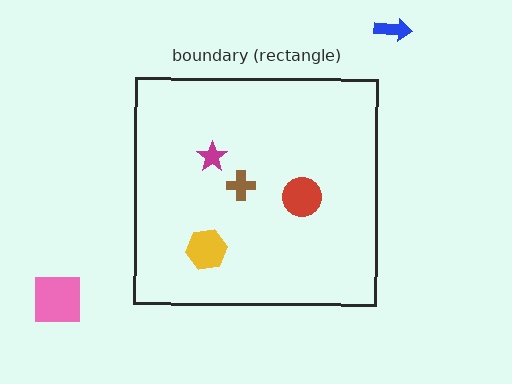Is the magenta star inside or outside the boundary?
Inside.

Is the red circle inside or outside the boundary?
Inside.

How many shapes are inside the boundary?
4 inside, 2 outside.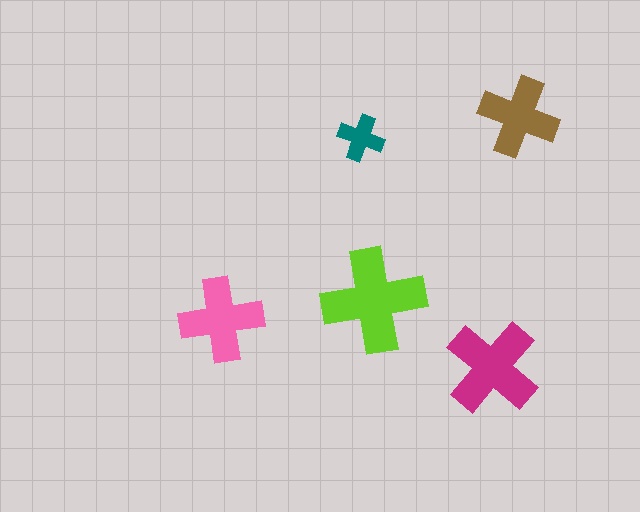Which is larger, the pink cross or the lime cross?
The lime one.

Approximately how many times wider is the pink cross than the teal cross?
About 2 times wider.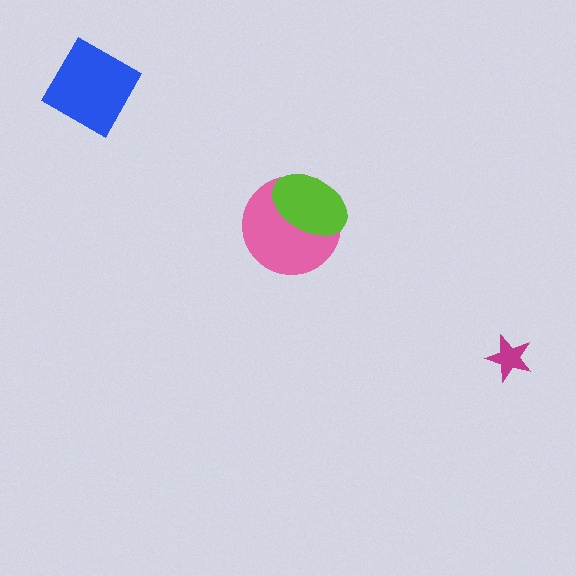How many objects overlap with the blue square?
0 objects overlap with the blue square.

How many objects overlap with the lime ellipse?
1 object overlaps with the lime ellipse.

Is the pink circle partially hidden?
Yes, it is partially covered by another shape.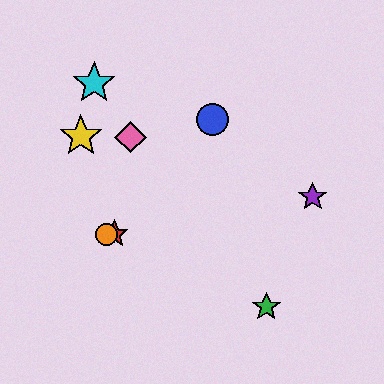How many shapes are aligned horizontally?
2 shapes (the red star, the orange circle) are aligned horizontally.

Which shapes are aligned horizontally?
The red star, the orange circle are aligned horizontally.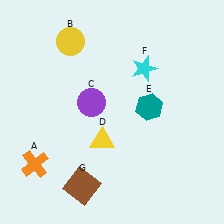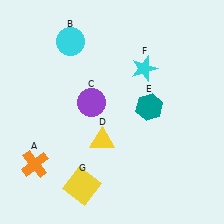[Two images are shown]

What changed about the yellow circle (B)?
In Image 1, B is yellow. In Image 2, it changed to cyan.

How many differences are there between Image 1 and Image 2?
There are 2 differences between the two images.